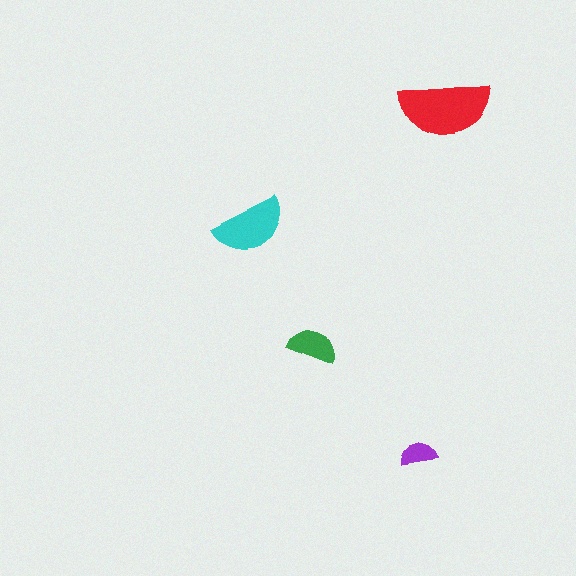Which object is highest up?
The red semicircle is topmost.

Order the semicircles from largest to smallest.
the red one, the cyan one, the green one, the purple one.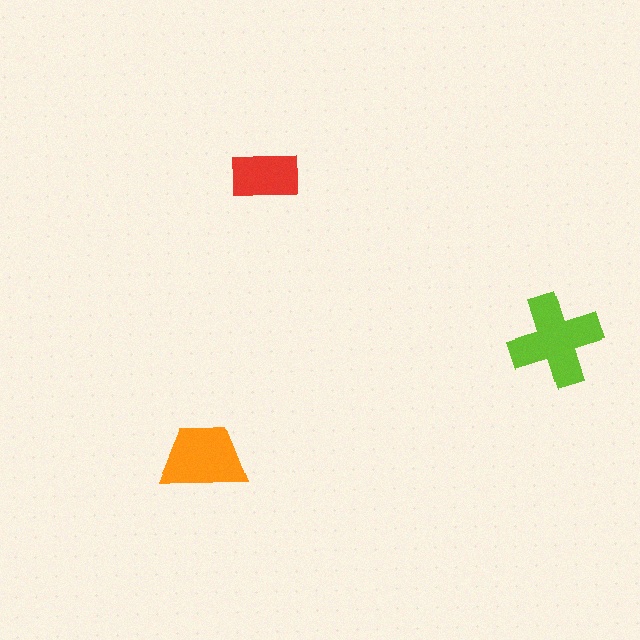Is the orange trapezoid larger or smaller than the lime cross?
Smaller.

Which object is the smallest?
The red rectangle.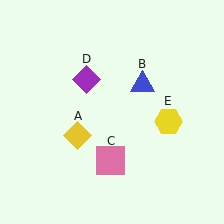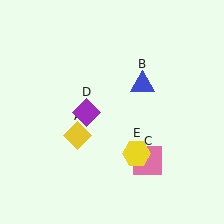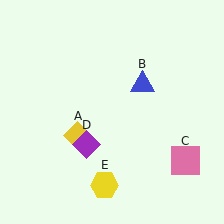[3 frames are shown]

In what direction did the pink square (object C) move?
The pink square (object C) moved right.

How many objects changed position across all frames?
3 objects changed position: pink square (object C), purple diamond (object D), yellow hexagon (object E).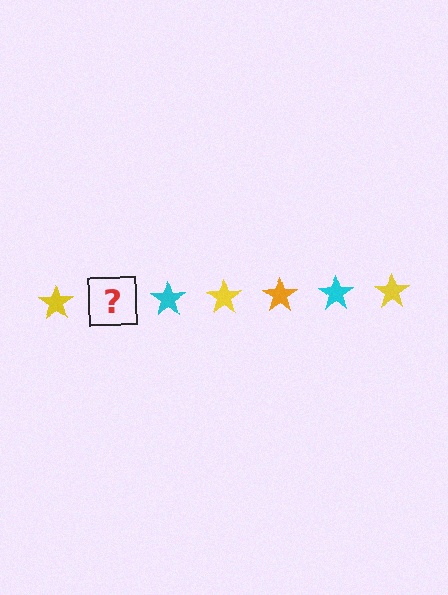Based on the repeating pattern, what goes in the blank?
The blank should be an orange star.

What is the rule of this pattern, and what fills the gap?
The rule is that the pattern cycles through yellow, orange, cyan stars. The gap should be filled with an orange star.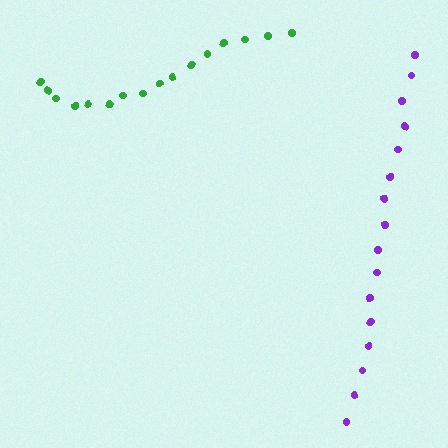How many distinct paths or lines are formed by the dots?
There are 2 distinct paths.